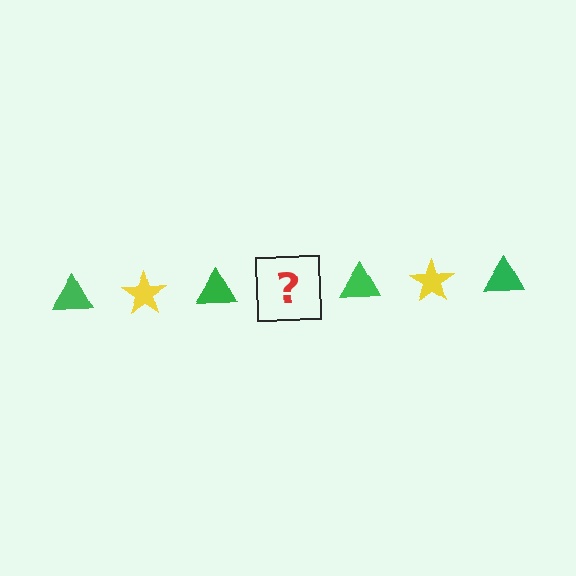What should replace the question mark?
The question mark should be replaced with a yellow star.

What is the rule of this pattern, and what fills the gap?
The rule is that the pattern alternates between green triangle and yellow star. The gap should be filled with a yellow star.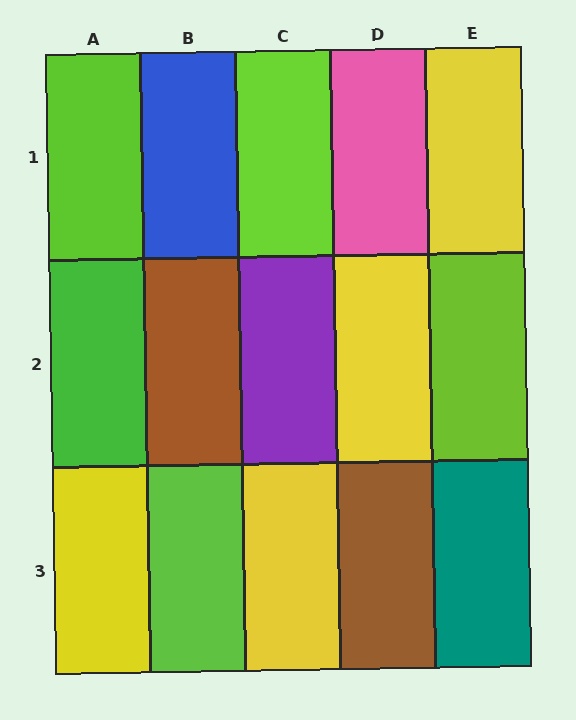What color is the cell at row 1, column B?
Blue.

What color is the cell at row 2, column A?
Green.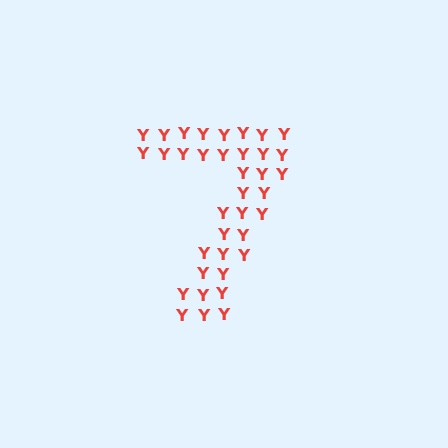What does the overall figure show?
The overall figure shows the digit 7.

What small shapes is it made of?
It is made of small letter Y's.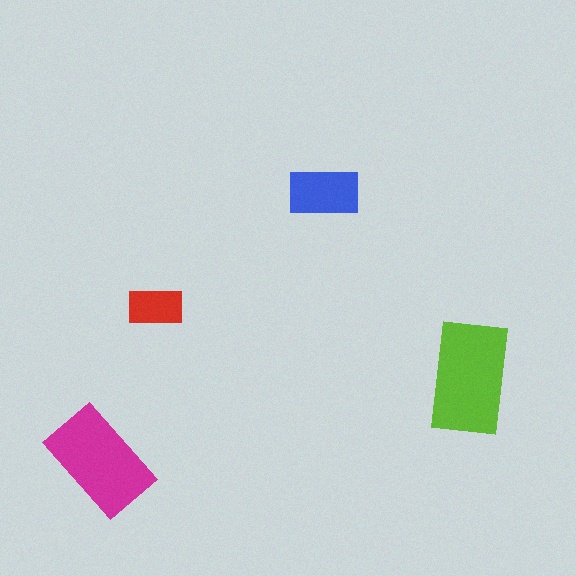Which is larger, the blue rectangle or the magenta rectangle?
The magenta one.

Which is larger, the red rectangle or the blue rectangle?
The blue one.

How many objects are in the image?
There are 4 objects in the image.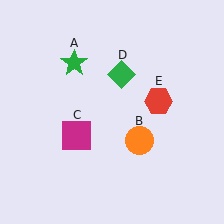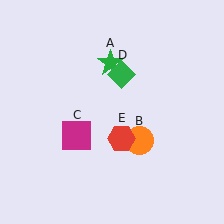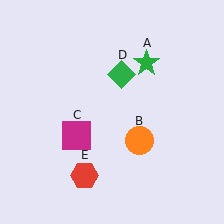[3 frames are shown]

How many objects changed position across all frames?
2 objects changed position: green star (object A), red hexagon (object E).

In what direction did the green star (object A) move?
The green star (object A) moved right.